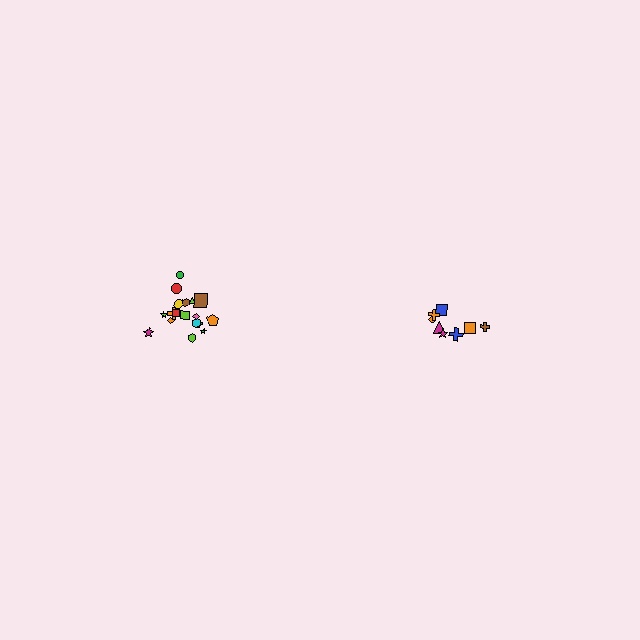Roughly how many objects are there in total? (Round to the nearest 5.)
Roughly 25 objects in total.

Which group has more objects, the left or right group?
The left group.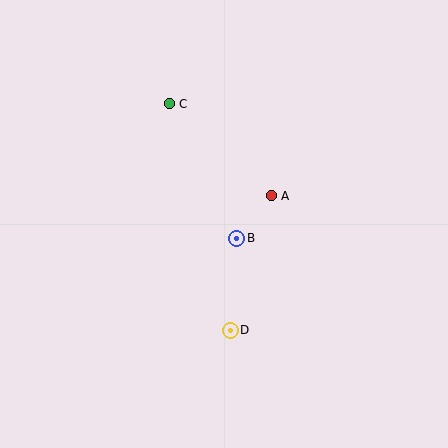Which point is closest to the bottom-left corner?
Point D is closest to the bottom-left corner.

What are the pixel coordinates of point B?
Point B is at (237, 238).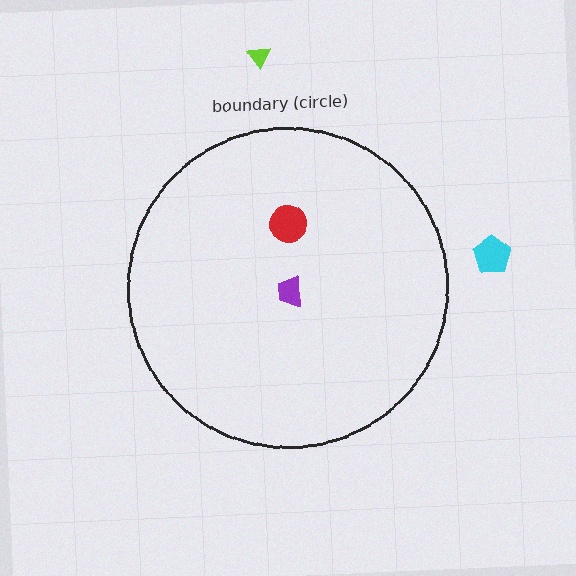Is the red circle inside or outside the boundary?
Inside.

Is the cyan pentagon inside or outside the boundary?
Outside.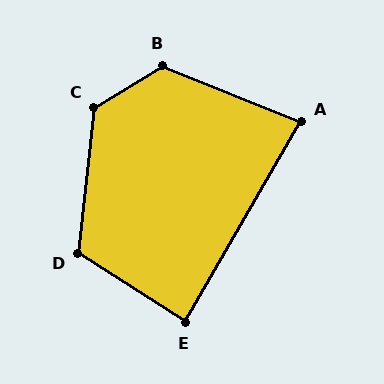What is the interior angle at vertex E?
Approximately 88 degrees (approximately right).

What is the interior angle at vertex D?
Approximately 116 degrees (obtuse).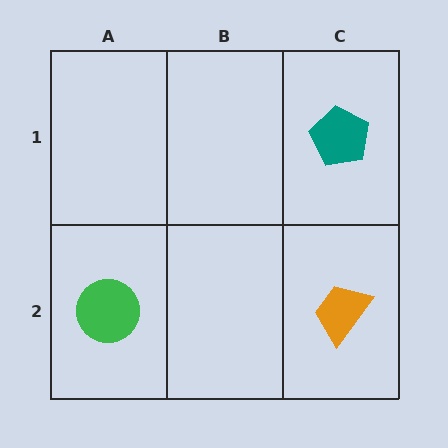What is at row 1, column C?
A teal pentagon.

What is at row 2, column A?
A green circle.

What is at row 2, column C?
An orange trapezoid.